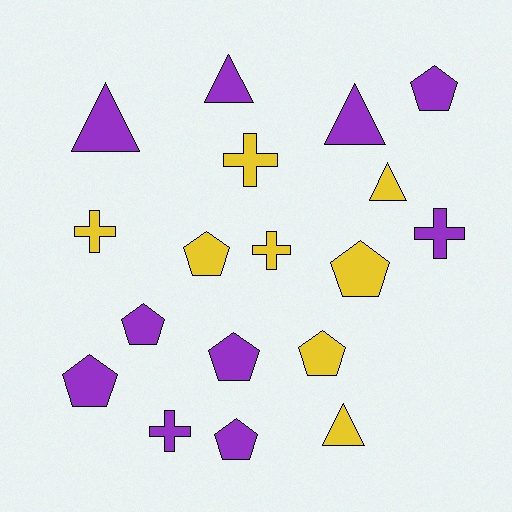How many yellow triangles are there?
There are 2 yellow triangles.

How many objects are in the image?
There are 18 objects.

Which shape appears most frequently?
Pentagon, with 8 objects.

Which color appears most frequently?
Purple, with 10 objects.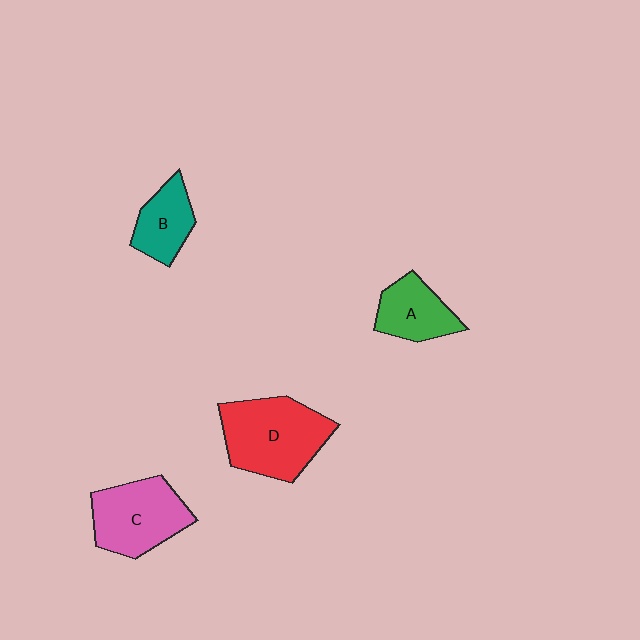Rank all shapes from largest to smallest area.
From largest to smallest: D (red), C (pink), A (green), B (teal).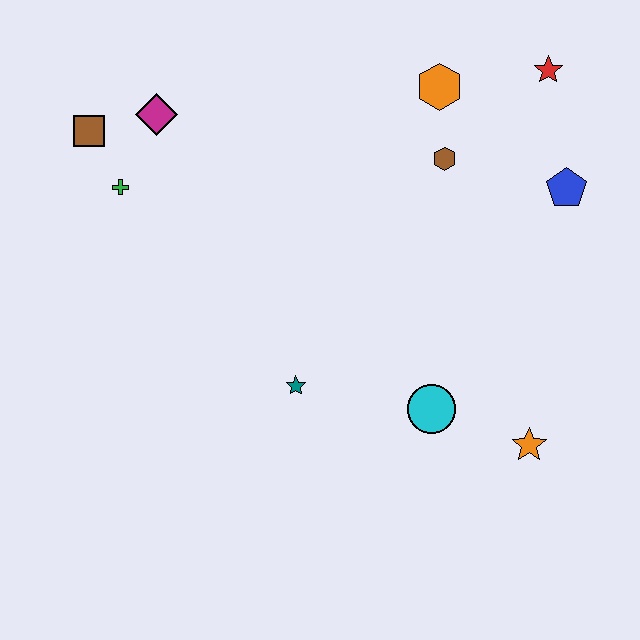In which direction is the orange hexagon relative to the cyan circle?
The orange hexagon is above the cyan circle.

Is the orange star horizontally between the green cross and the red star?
Yes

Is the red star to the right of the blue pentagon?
No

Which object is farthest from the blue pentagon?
The brown square is farthest from the blue pentagon.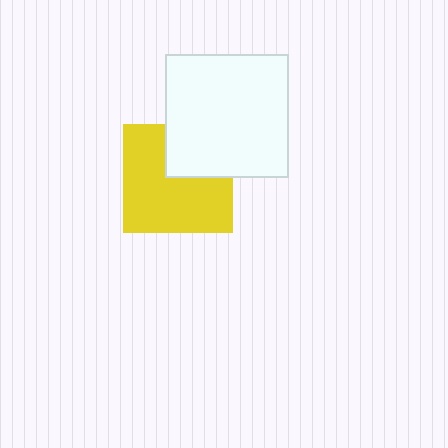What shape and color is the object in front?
The object in front is a white square.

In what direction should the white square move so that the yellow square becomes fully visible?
The white square should move toward the upper-right. That is the shortest direction to clear the overlap and leave the yellow square fully visible.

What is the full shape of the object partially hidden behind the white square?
The partially hidden object is a yellow square.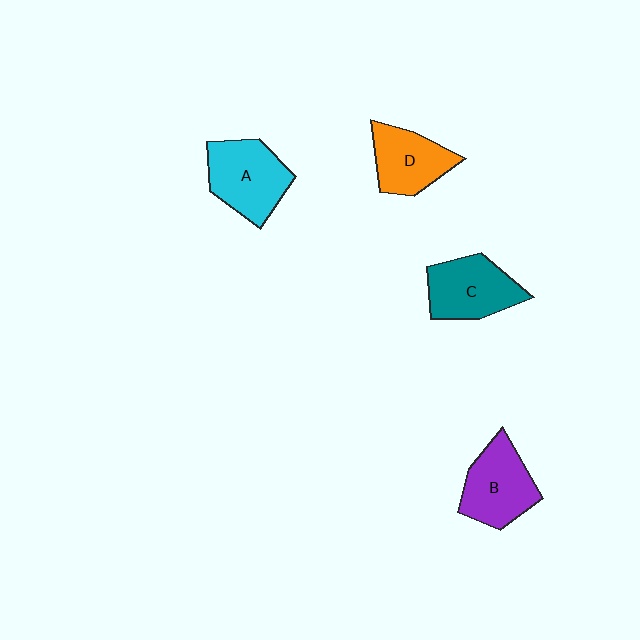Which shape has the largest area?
Shape A (cyan).